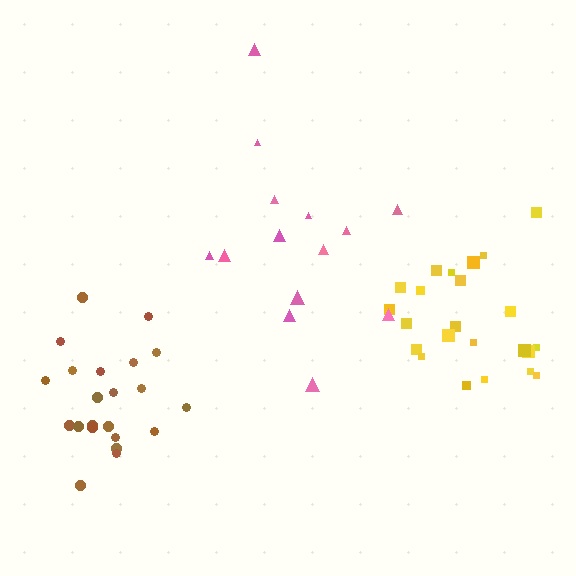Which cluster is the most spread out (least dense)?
Pink.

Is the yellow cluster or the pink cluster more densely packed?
Yellow.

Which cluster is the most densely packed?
Brown.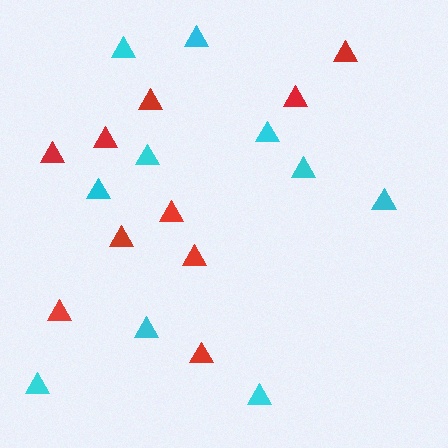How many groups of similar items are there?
There are 2 groups: one group of red triangles (10) and one group of cyan triangles (10).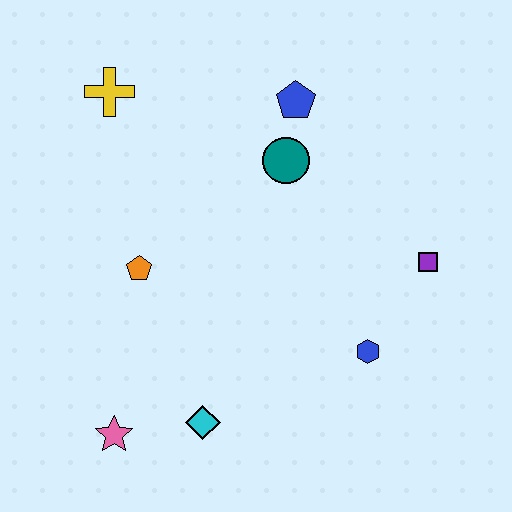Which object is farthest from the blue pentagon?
The pink star is farthest from the blue pentagon.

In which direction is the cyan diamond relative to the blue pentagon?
The cyan diamond is below the blue pentagon.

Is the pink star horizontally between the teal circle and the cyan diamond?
No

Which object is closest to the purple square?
The blue hexagon is closest to the purple square.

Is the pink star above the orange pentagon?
No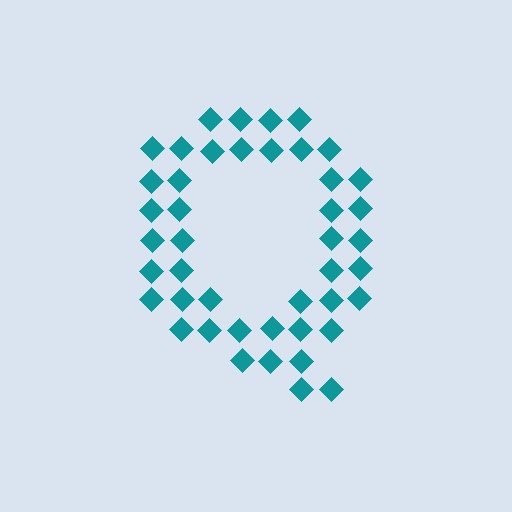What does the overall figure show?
The overall figure shows the letter Q.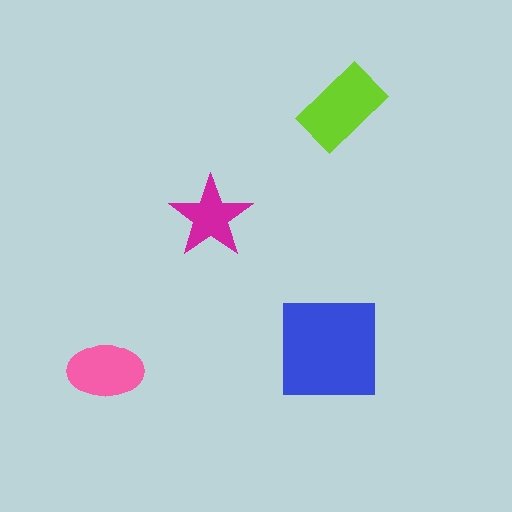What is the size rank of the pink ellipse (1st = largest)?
3rd.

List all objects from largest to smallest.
The blue square, the lime rectangle, the pink ellipse, the magenta star.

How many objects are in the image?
There are 4 objects in the image.